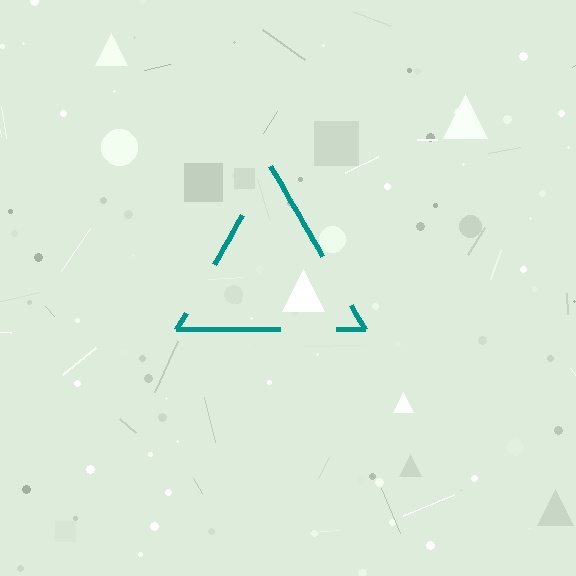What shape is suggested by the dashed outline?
The dashed outline suggests a triangle.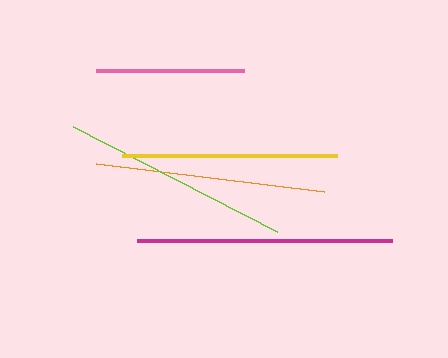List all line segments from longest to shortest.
From longest to shortest: magenta, orange, lime, yellow, pink.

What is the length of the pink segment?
The pink segment is approximately 148 pixels long.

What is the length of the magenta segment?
The magenta segment is approximately 255 pixels long.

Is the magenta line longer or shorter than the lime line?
The magenta line is longer than the lime line.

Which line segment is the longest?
The magenta line is the longest at approximately 255 pixels.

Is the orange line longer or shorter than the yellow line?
The orange line is longer than the yellow line.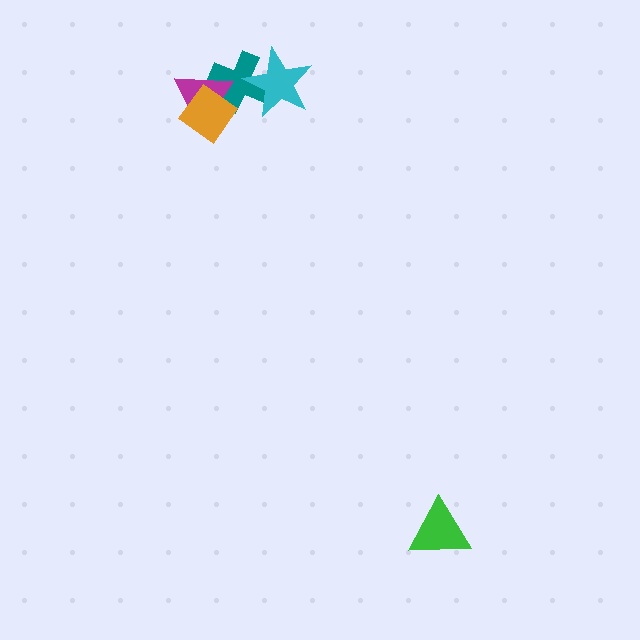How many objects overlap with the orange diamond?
2 objects overlap with the orange diamond.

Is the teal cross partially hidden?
Yes, it is partially covered by another shape.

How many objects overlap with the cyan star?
1 object overlaps with the cyan star.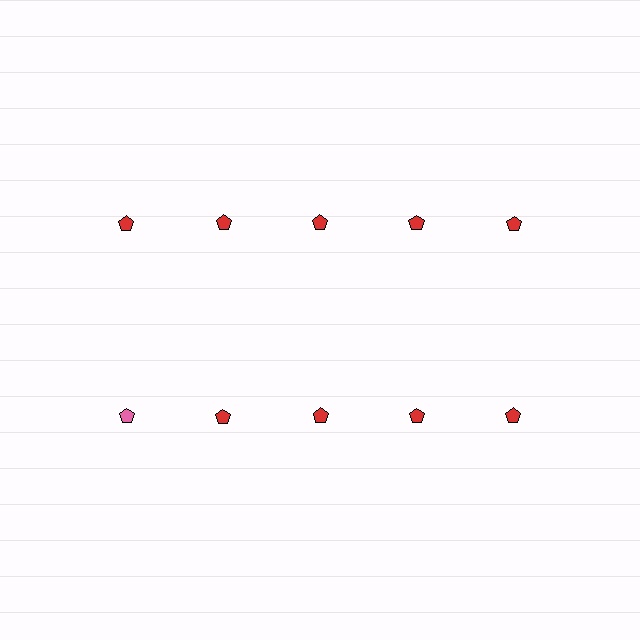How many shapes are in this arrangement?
There are 10 shapes arranged in a grid pattern.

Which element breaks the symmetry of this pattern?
The pink pentagon in the second row, leftmost column breaks the symmetry. All other shapes are red pentagons.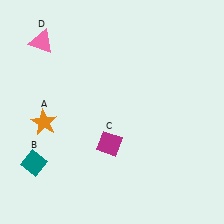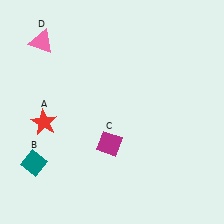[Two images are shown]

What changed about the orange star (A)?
In Image 1, A is orange. In Image 2, it changed to red.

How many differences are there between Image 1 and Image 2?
There is 1 difference between the two images.